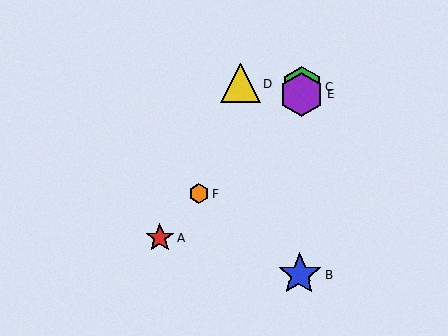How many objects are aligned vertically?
3 objects (B, C, E) are aligned vertically.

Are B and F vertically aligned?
No, B is at x≈300 and F is at x≈199.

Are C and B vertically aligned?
Yes, both are at x≈302.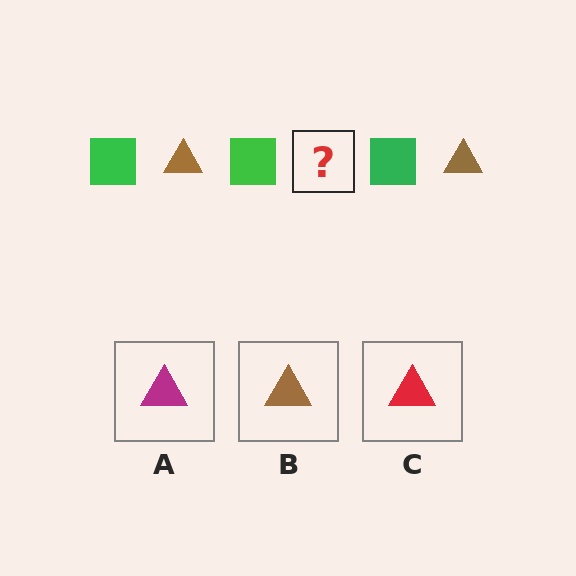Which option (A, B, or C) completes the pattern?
B.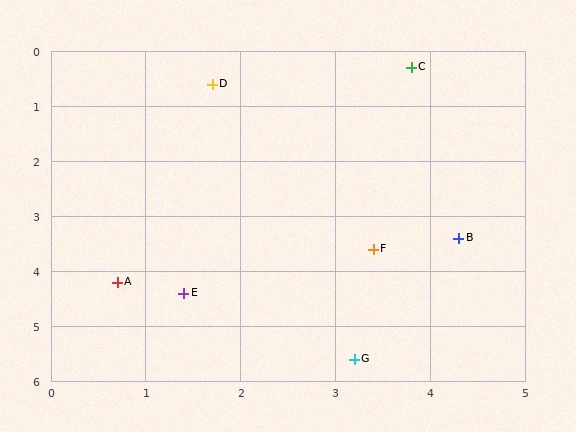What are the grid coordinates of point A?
Point A is at approximately (0.7, 4.2).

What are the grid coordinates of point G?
Point G is at approximately (3.2, 5.6).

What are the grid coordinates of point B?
Point B is at approximately (4.3, 3.4).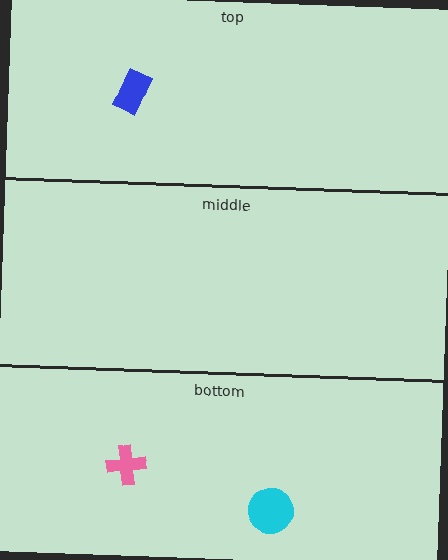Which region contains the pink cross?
The bottom region.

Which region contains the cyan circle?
The bottom region.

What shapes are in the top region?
The blue rectangle.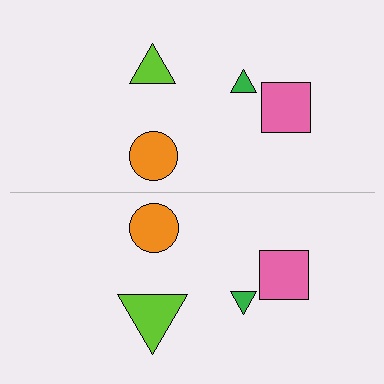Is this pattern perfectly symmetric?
No, the pattern is not perfectly symmetric. The lime triangle on the bottom side has a different size than its mirror counterpart.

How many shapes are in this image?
There are 8 shapes in this image.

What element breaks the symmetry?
The lime triangle on the bottom side has a different size than its mirror counterpart.